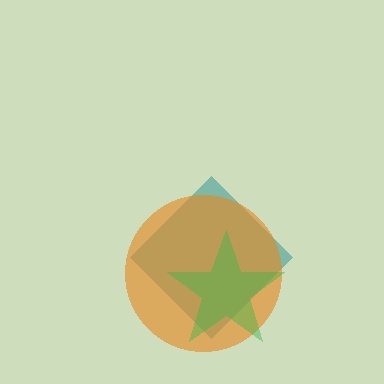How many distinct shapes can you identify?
There are 3 distinct shapes: a teal diamond, an orange circle, a green star.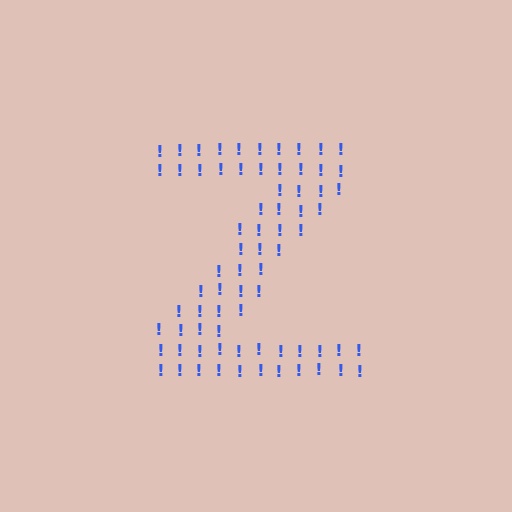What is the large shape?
The large shape is the letter Z.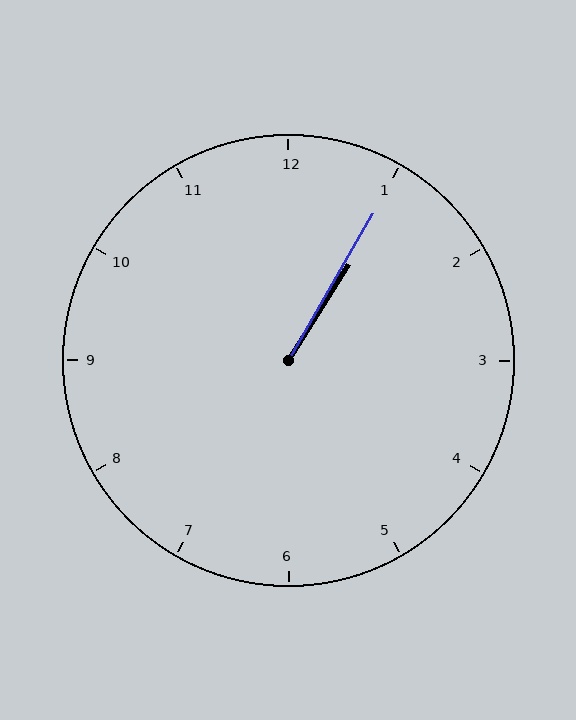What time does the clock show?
1:05.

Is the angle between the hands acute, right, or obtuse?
It is acute.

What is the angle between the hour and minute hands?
Approximately 2 degrees.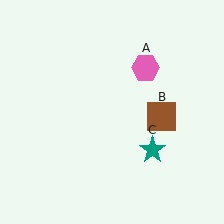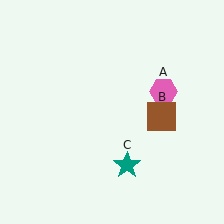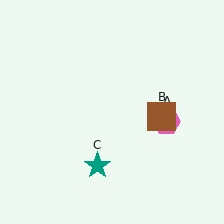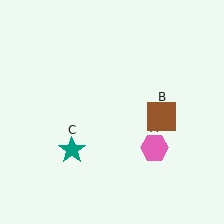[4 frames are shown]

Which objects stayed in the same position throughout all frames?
Brown square (object B) remained stationary.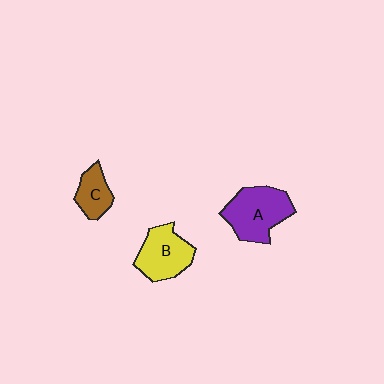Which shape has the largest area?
Shape A (purple).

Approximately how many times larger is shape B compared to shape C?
Approximately 1.6 times.